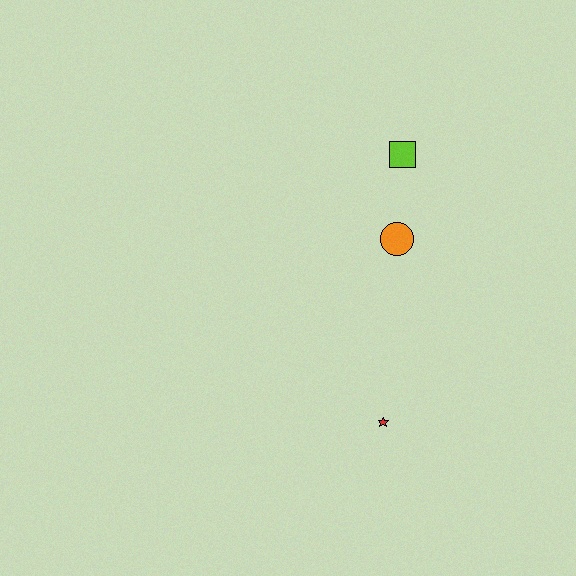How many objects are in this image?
There are 3 objects.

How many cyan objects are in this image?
There are no cyan objects.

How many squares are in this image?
There is 1 square.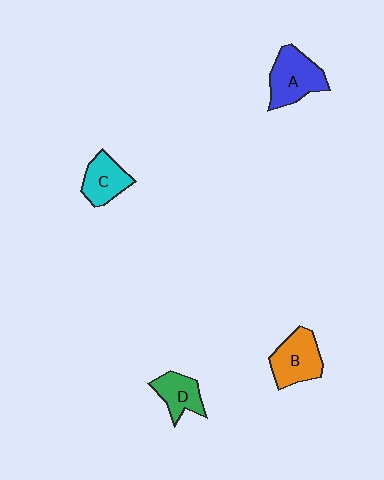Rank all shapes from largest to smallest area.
From largest to smallest: A (blue), B (orange), C (cyan), D (green).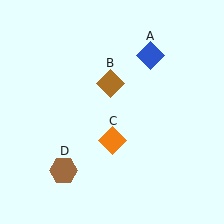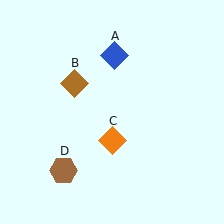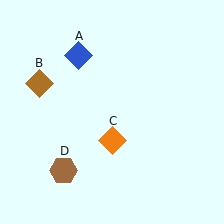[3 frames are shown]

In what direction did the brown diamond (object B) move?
The brown diamond (object B) moved left.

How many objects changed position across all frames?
2 objects changed position: blue diamond (object A), brown diamond (object B).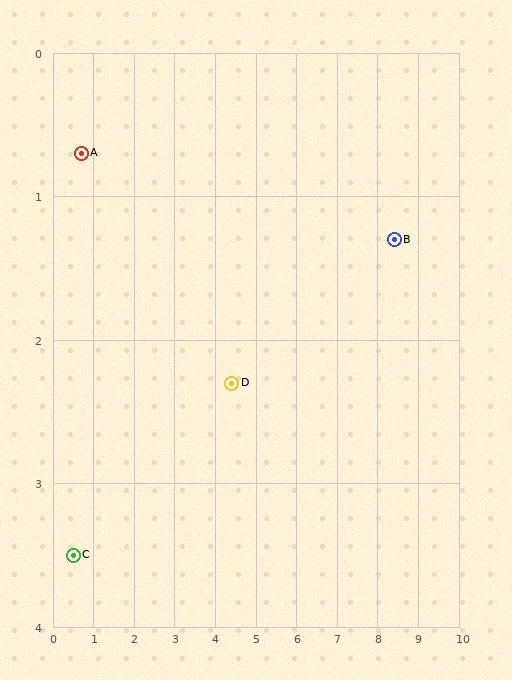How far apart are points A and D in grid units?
Points A and D are about 4.0 grid units apart.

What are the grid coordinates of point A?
Point A is at approximately (0.7, 0.7).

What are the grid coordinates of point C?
Point C is at approximately (0.5, 3.5).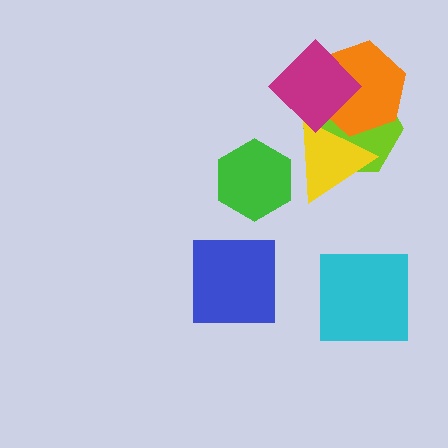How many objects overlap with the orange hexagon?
3 objects overlap with the orange hexagon.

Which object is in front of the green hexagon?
The yellow triangle is in front of the green hexagon.